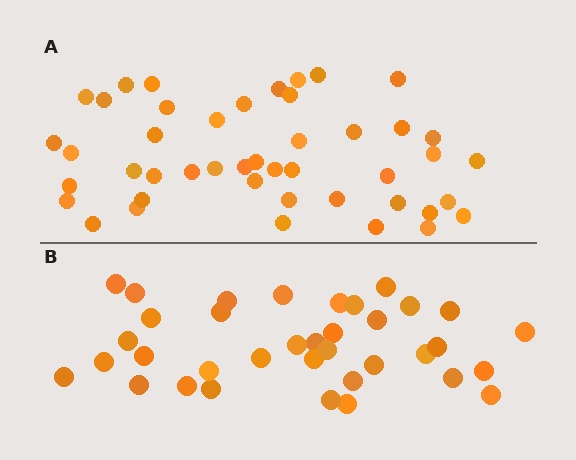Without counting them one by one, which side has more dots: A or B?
Region A (the top region) has more dots.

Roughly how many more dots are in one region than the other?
Region A has roughly 8 or so more dots than region B.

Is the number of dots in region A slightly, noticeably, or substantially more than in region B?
Region A has noticeably more, but not dramatically so. The ratio is roughly 1.2 to 1.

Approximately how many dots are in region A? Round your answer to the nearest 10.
About 40 dots. (The exact count is 45, which rounds to 40.)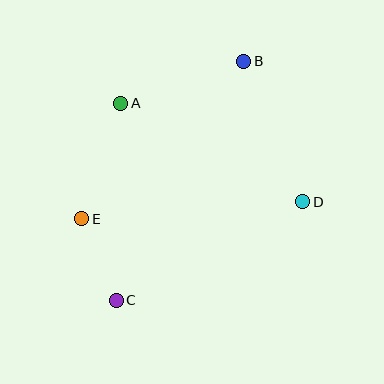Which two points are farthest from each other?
Points B and C are farthest from each other.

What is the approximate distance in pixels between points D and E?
The distance between D and E is approximately 222 pixels.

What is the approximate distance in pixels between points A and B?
The distance between A and B is approximately 130 pixels.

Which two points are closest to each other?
Points C and E are closest to each other.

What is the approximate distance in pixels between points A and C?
The distance between A and C is approximately 197 pixels.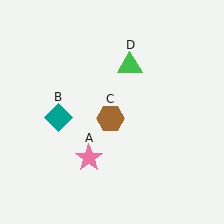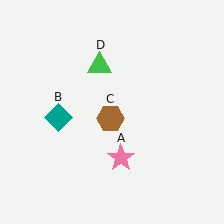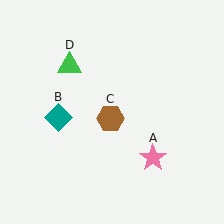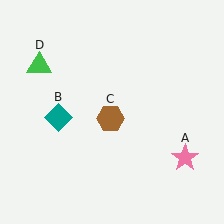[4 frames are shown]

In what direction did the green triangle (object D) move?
The green triangle (object D) moved left.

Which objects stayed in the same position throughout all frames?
Teal diamond (object B) and brown hexagon (object C) remained stationary.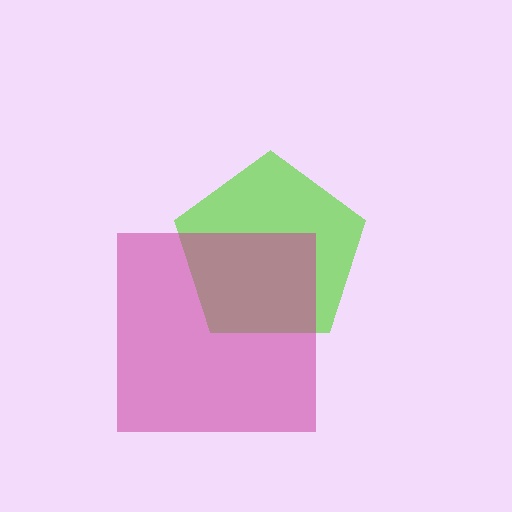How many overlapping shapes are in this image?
There are 2 overlapping shapes in the image.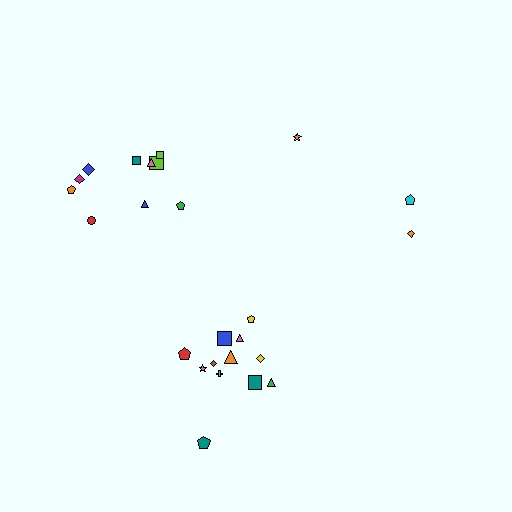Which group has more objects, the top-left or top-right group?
The top-left group.